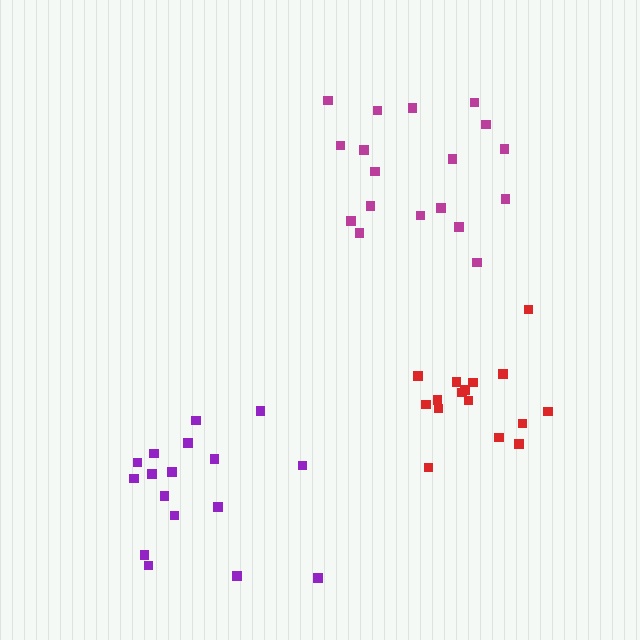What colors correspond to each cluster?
The clusters are colored: red, magenta, purple.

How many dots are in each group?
Group 1: 16 dots, Group 2: 18 dots, Group 3: 17 dots (51 total).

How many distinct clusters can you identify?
There are 3 distinct clusters.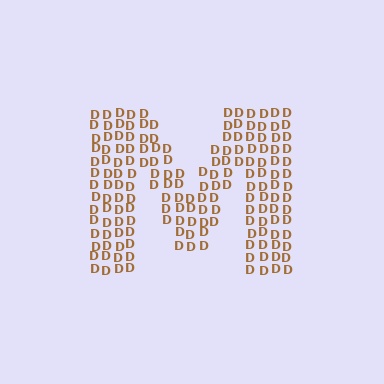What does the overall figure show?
The overall figure shows the letter M.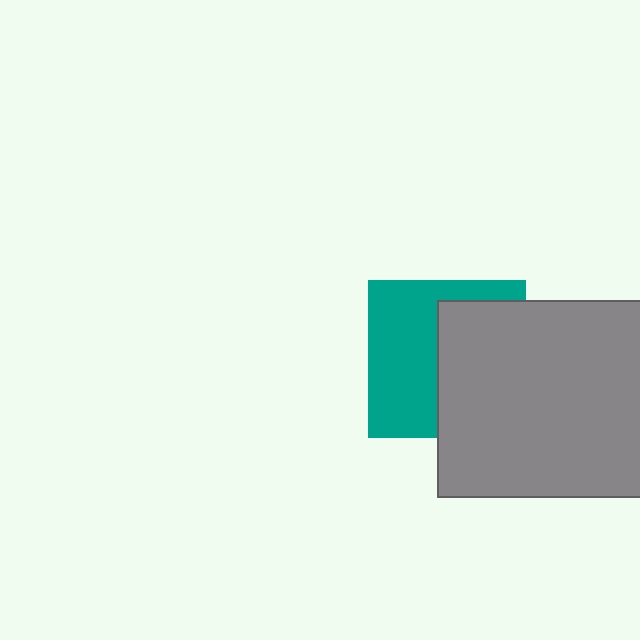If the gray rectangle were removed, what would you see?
You would see the complete teal square.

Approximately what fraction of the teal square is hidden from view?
Roughly 49% of the teal square is hidden behind the gray rectangle.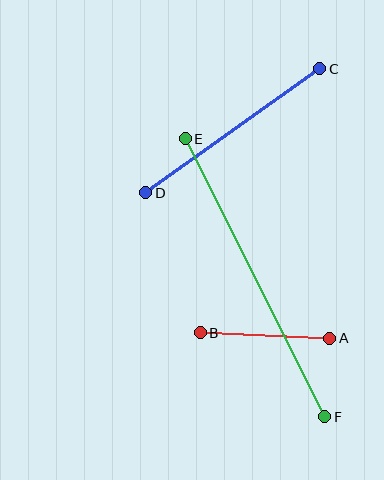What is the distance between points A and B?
The distance is approximately 130 pixels.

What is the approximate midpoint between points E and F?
The midpoint is at approximately (255, 278) pixels.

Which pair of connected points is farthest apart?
Points E and F are farthest apart.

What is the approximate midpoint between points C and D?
The midpoint is at approximately (233, 131) pixels.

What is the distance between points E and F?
The distance is approximately 311 pixels.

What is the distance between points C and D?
The distance is approximately 214 pixels.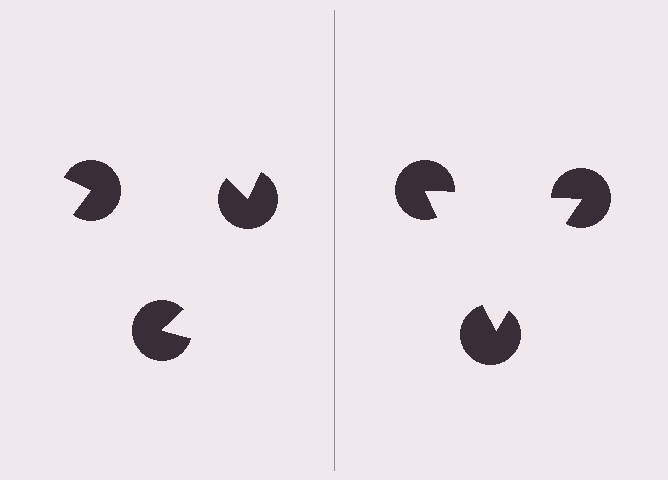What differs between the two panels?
The pac-man discs are positioned identically on both sides; only the wedge orientations differ. On the right they align to a triangle; on the left they are misaligned.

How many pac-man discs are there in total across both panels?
6 — 3 on each side.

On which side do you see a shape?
An illusory triangle appears on the right side. On the left side the wedge cuts are rotated, so no coherent shape forms.